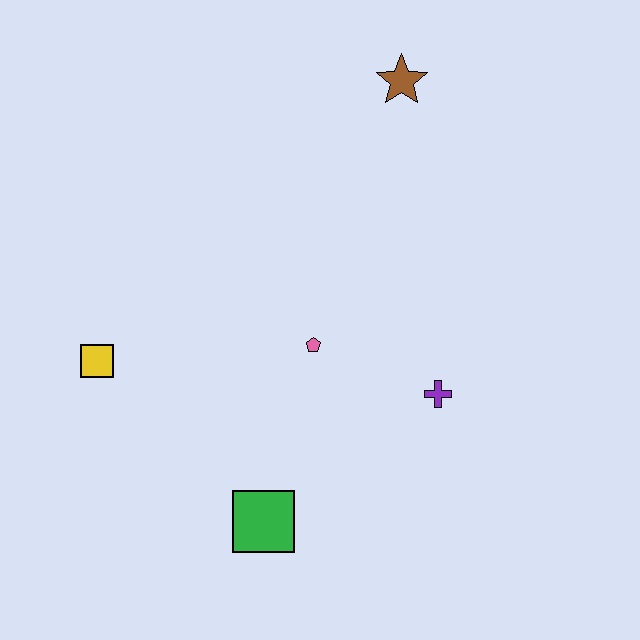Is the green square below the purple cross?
Yes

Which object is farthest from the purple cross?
The yellow square is farthest from the purple cross.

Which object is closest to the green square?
The pink pentagon is closest to the green square.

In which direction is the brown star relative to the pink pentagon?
The brown star is above the pink pentagon.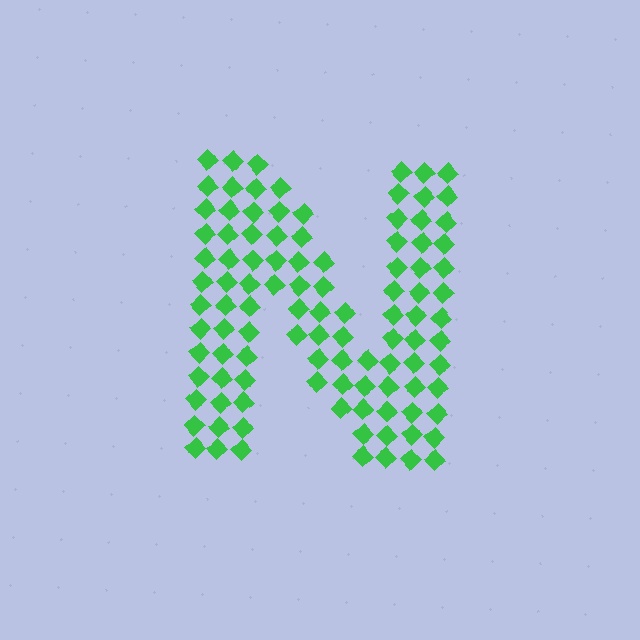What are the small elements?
The small elements are diamonds.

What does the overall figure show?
The overall figure shows the letter N.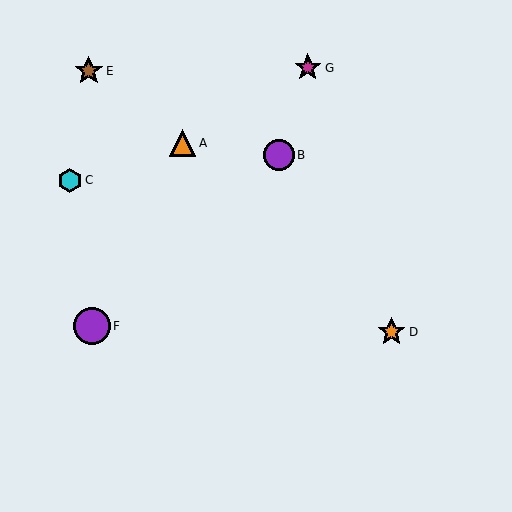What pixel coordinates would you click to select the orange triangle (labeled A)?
Click at (183, 143) to select the orange triangle A.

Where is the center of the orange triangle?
The center of the orange triangle is at (183, 143).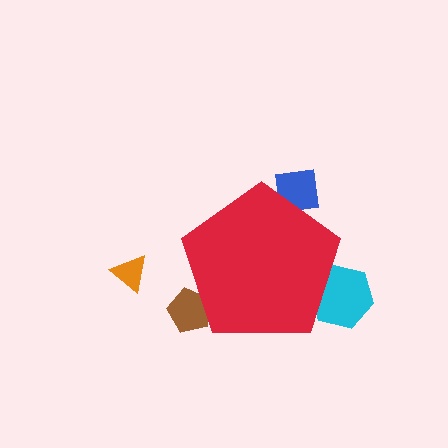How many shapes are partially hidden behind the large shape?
3 shapes are partially hidden.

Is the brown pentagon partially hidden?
Yes, the brown pentagon is partially hidden behind the red pentagon.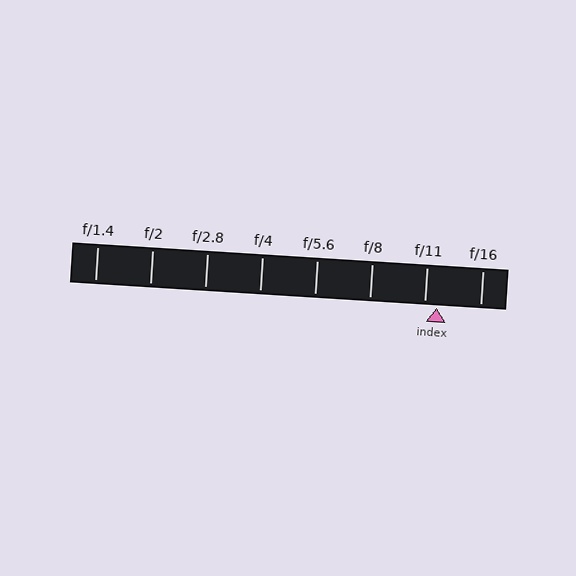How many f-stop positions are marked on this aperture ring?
There are 8 f-stop positions marked.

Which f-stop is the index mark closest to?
The index mark is closest to f/11.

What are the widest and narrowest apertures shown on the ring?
The widest aperture shown is f/1.4 and the narrowest is f/16.